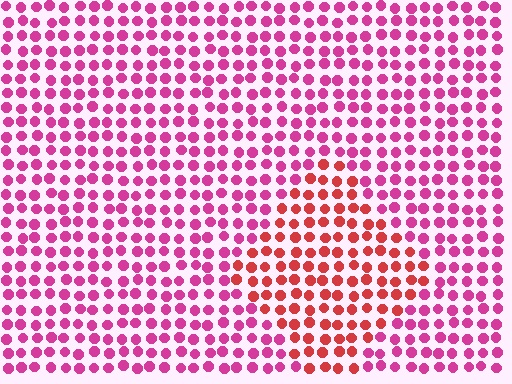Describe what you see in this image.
The image is filled with small magenta elements in a uniform arrangement. A diamond-shaped region is visible where the elements are tinted to a slightly different hue, forming a subtle color boundary.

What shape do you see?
I see a diamond.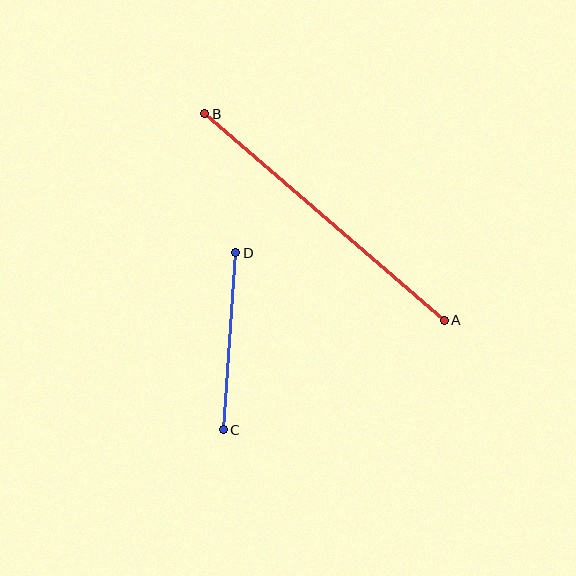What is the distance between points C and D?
The distance is approximately 178 pixels.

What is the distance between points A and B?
The distance is approximately 316 pixels.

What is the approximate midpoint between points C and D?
The midpoint is at approximately (230, 341) pixels.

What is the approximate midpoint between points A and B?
The midpoint is at approximately (325, 217) pixels.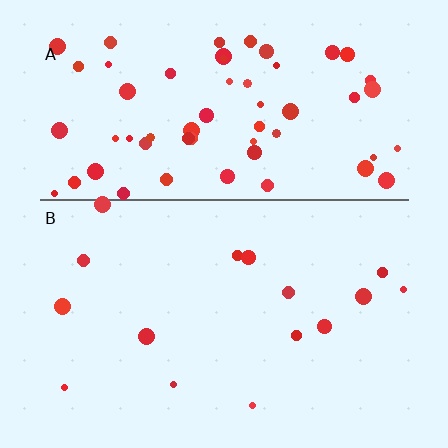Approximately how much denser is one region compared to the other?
Approximately 4.0× — region A over region B.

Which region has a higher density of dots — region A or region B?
A (the top).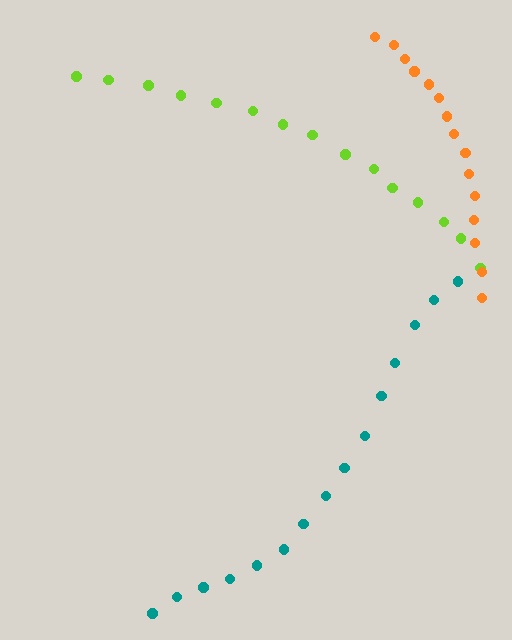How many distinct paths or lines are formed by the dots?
There are 3 distinct paths.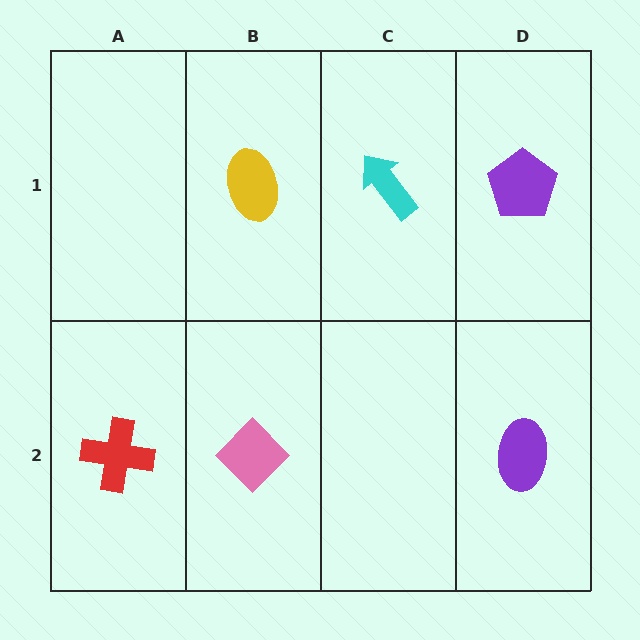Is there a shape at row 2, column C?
No, that cell is empty.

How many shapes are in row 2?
3 shapes.